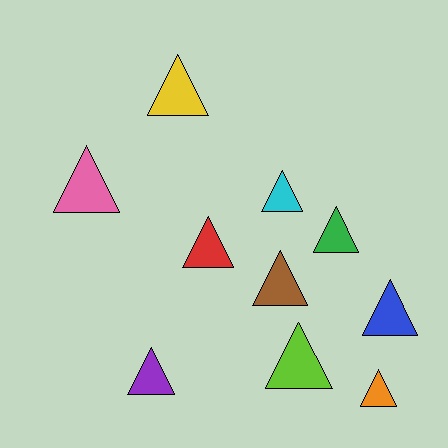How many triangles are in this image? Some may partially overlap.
There are 10 triangles.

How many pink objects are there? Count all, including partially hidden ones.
There is 1 pink object.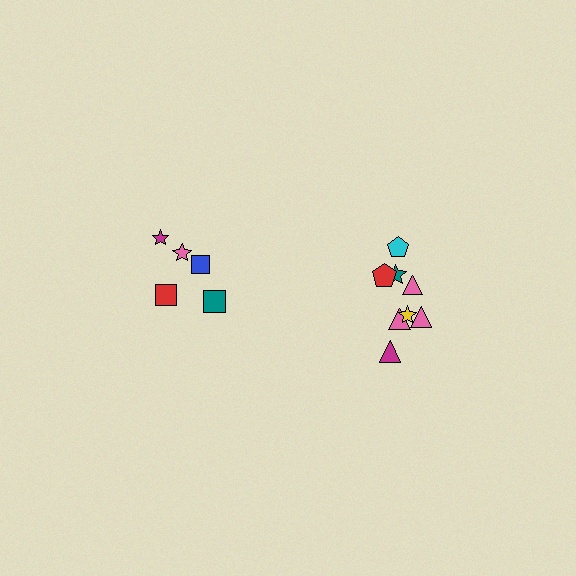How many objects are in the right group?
There are 8 objects.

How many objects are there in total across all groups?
There are 14 objects.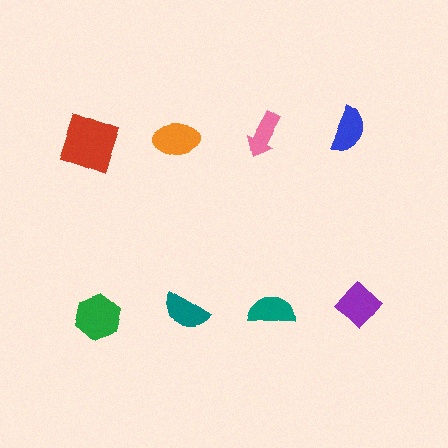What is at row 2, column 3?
A teal semicircle.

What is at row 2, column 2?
A teal semicircle.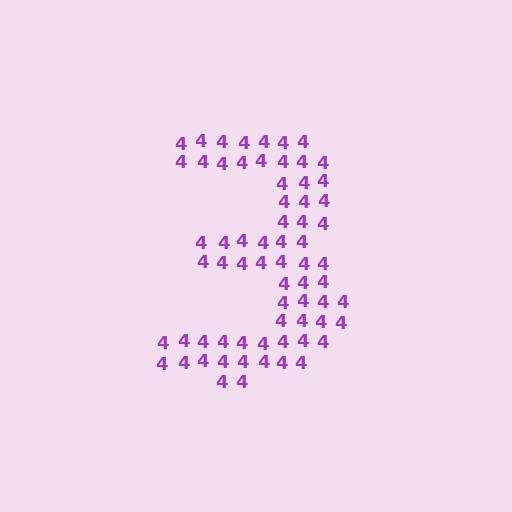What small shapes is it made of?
It is made of small digit 4's.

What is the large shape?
The large shape is the digit 3.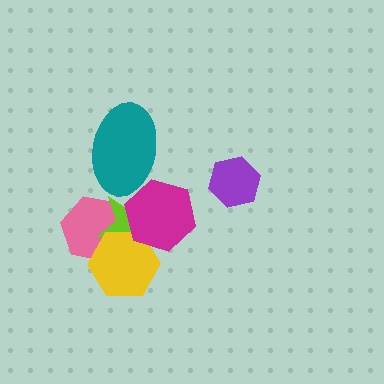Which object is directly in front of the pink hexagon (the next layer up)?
The lime star is directly in front of the pink hexagon.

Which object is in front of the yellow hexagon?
The magenta hexagon is in front of the yellow hexagon.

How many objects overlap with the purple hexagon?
0 objects overlap with the purple hexagon.